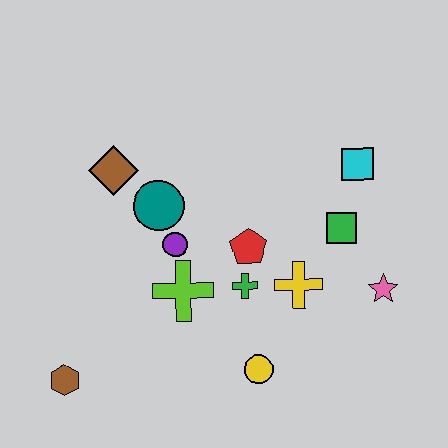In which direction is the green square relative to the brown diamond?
The green square is to the right of the brown diamond.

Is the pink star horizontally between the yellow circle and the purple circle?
No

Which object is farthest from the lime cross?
The cyan square is farthest from the lime cross.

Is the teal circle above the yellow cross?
Yes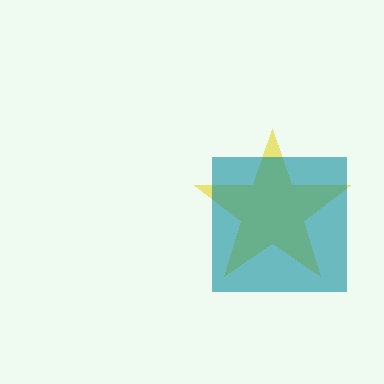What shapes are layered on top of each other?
The layered shapes are: a yellow star, a teal square.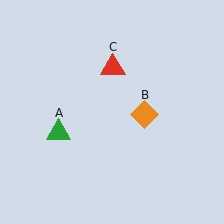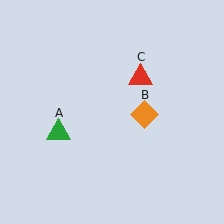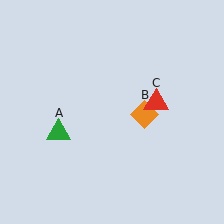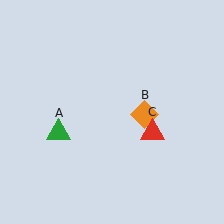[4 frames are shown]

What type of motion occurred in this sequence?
The red triangle (object C) rotated clockwise around the center of the scene.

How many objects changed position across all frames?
1 object changed position: red triangle (object C).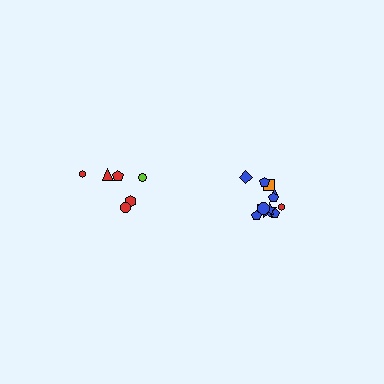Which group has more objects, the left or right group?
The right group.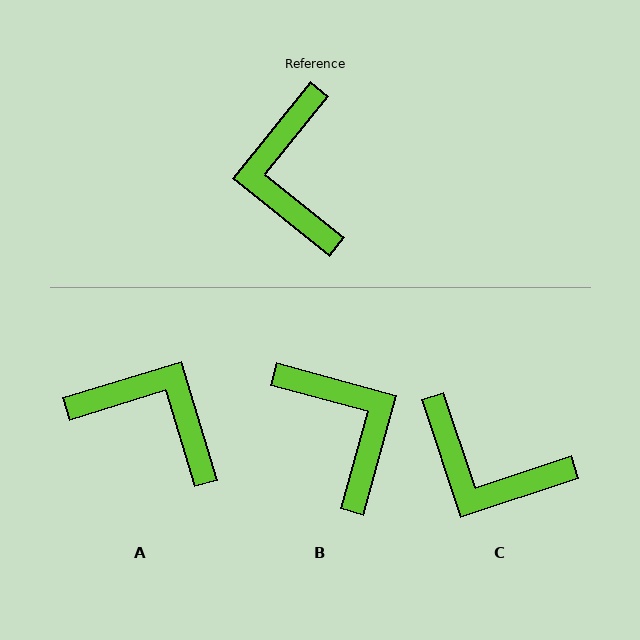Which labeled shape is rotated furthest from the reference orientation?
B, about 157 degrees away.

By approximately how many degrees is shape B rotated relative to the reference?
Approximately 157 degrees clockwise.